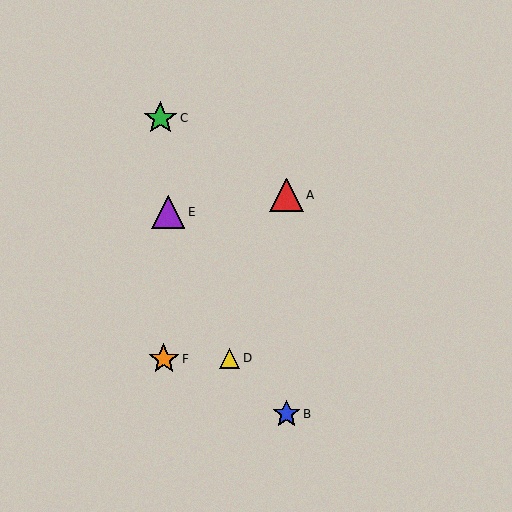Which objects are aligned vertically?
Objects A, B are aligned vertically.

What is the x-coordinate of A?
Object A is at x≈287.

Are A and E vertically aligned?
No, A is at x≈287 and E is at x≈168.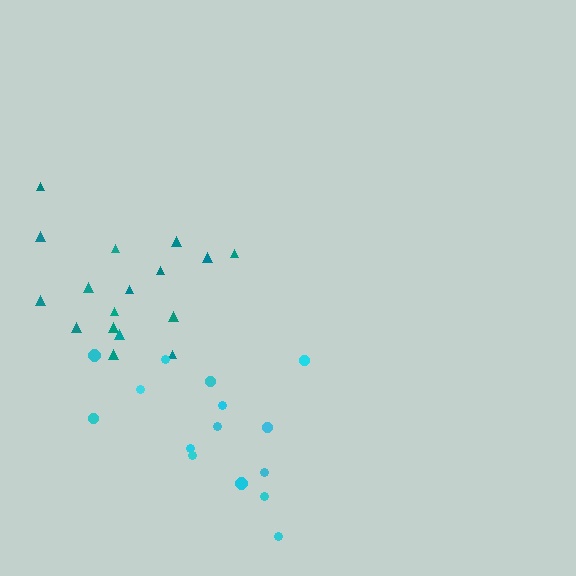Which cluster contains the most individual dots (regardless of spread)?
Teal (17).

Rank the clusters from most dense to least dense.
cyan, teal.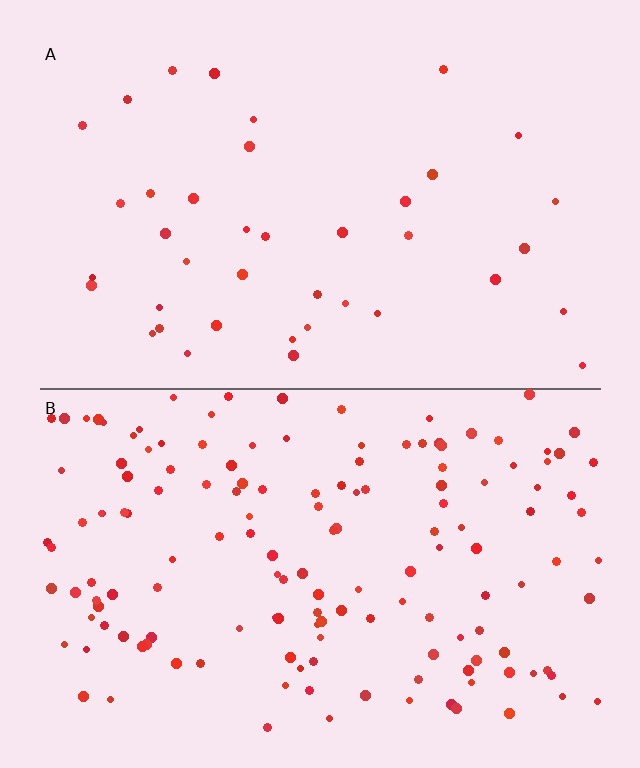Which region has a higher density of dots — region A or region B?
B (the bottom).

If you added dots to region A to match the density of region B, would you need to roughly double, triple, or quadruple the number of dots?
Approximately quadruple.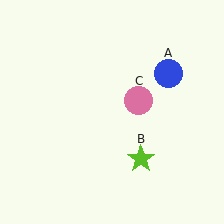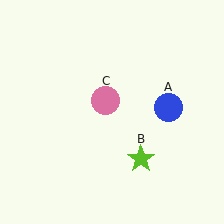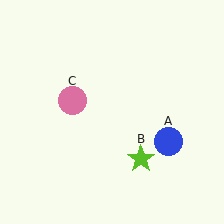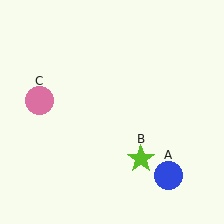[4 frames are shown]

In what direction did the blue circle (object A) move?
The blue circle (object A) moved down.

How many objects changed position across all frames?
2 objects changed position: blue circle (object A), pink circle (object C).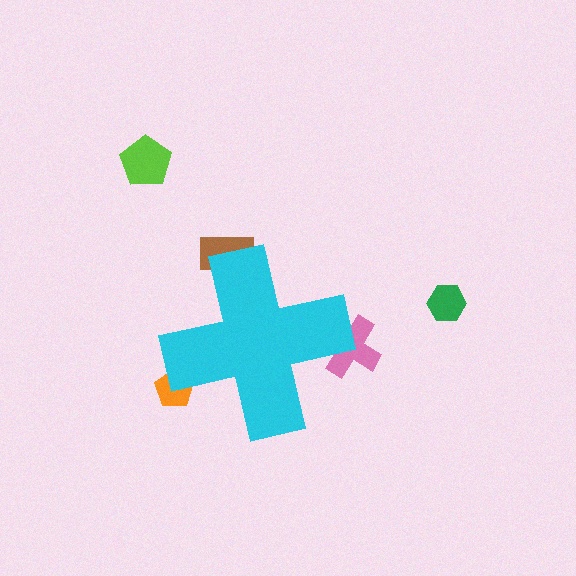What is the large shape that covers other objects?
A cyan cross.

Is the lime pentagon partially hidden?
No, the lime pentagon is fully visible.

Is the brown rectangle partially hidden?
Yes, the brown rectangle is partially hidden behind the cyan cross.